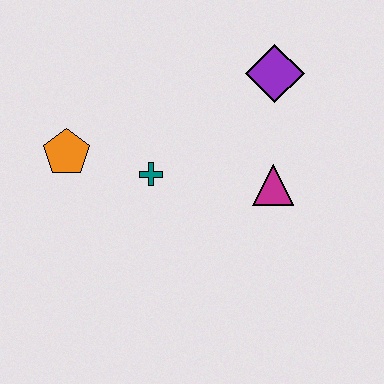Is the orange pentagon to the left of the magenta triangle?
Yes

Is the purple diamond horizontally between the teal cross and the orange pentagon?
No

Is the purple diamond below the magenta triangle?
No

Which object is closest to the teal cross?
The orange pentagon is closest to the teal cross.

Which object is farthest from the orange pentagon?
The purple diamond is farthest from the orange pentagon.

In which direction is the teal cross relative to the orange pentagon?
The teal cross is to the right of the orange pentagon.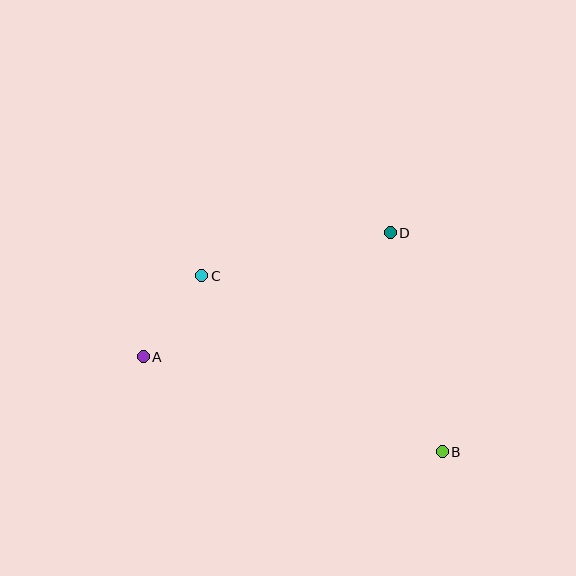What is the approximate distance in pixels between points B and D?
The distance between B and D is approximately 225 pixels.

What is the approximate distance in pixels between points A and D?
The distance between A and D is approximately 276 pixels.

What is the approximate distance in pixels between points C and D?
The distance between C and D is approximately 193 pixels.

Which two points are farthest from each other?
Points A and B are farthest from each other.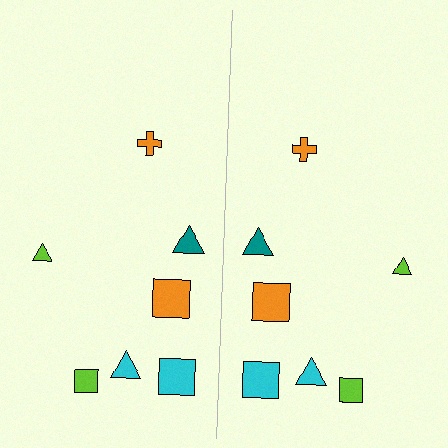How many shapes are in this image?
There are 14 shapes in this image.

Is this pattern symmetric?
Yes, this pattern has bilateral (reflection) symmetry.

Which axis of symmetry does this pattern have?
The pattern has a vertical axis of symmetry running through the center of the image.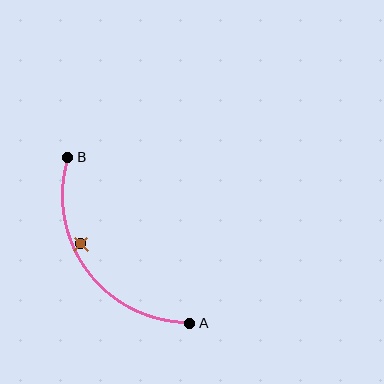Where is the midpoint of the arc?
The arc midpoint is the point on the curve farthest from the straight line joining A and B. It sits below and to the left of that line.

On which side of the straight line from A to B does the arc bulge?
The arc bulges below and to the left of the straight line connecting A and B.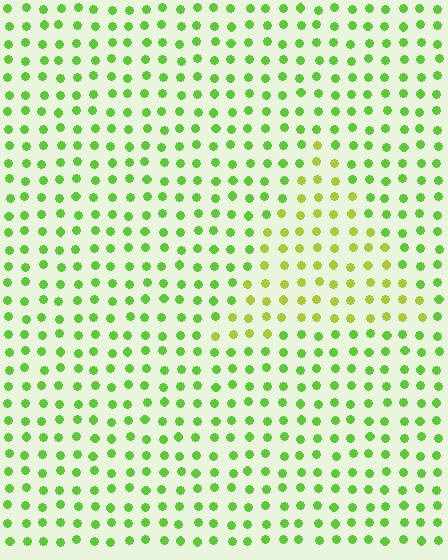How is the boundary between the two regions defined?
The boundary is defined purely by a slight shift in hue (about 33 degrees). Spacing, size, and orientation are identical on both sides.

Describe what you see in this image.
The image is filled with small lime elements in a uniform arrangement. A triangle-shaped region is visible where the elements are tinted to a slightly different hue, forming a subtle color boundary.